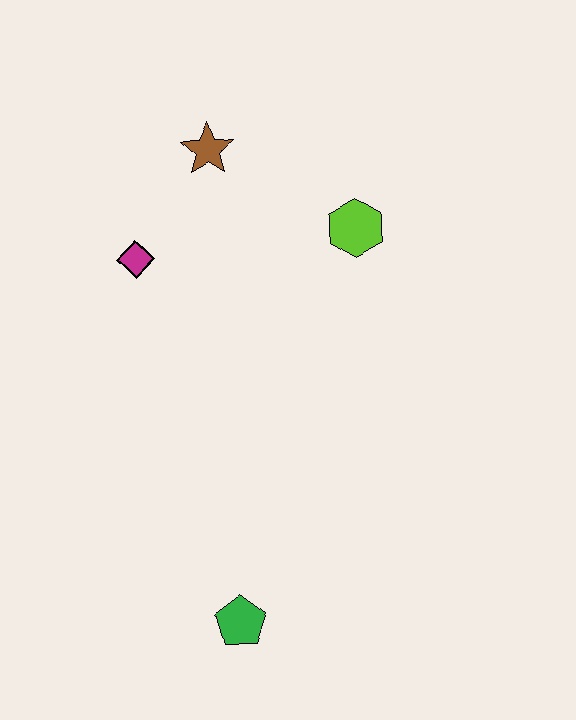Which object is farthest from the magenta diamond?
The green pentagon is farthest from the magenta diamond.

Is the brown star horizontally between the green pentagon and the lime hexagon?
No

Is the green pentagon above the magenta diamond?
No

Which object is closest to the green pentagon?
The magenta diamond is closest to the green pentagon.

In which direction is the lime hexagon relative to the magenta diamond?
The lime hexagon is to the right of the magenta diamond.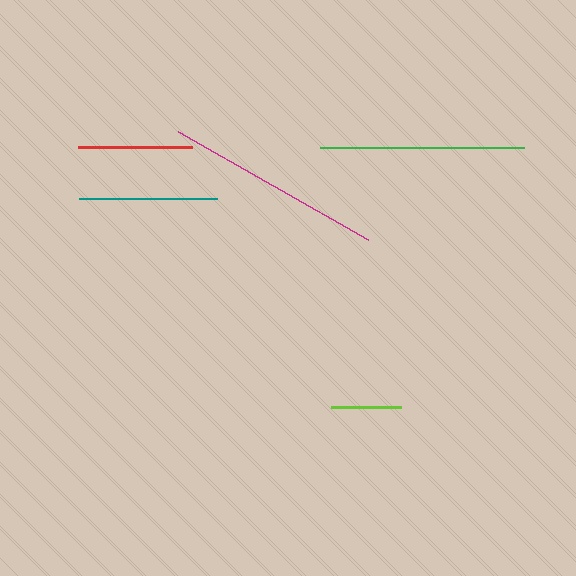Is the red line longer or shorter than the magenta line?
The magenta line is longer than the red line.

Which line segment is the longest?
The magenta line is the longest at approximately 219 pixels.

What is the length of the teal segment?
The teal segment is approximately 138 pixels long.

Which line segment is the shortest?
The lime line is the shortest at approximately 70 pixels.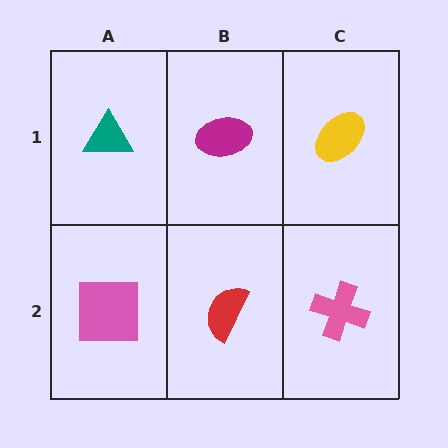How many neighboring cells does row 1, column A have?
2.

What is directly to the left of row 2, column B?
A pink square.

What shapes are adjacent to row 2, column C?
A yellow ellipse (row 1, column C), a red semicircle (row 2, column B).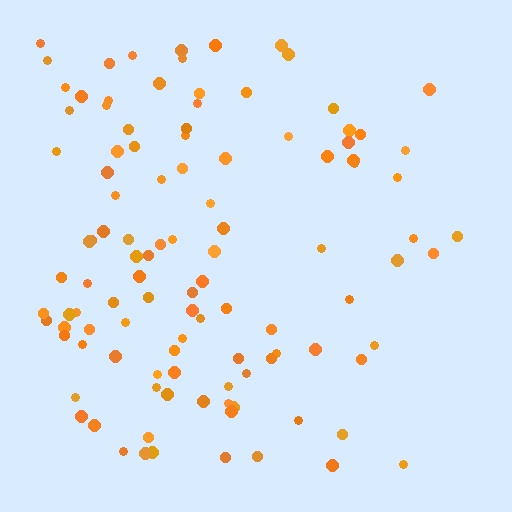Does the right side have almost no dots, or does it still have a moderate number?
Still a moderate number, just noticeably fewer than the left.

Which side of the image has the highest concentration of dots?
The left.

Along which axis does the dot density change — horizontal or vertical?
Horizontal.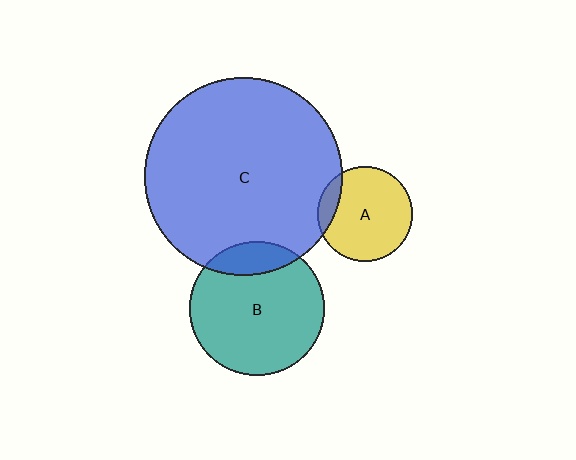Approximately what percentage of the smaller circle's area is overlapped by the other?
Approximately 15%.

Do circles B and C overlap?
Yes.